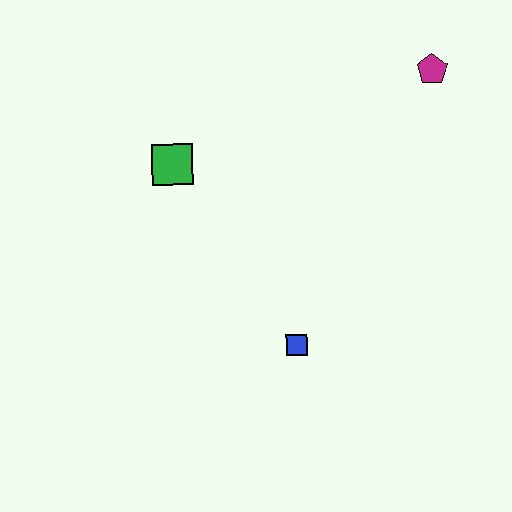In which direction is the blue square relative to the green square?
The blue square is below the green square.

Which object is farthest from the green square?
The magenta pentagon is farthest from the green square.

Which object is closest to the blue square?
The green square is closest to the blue square.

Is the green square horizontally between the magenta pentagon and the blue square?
No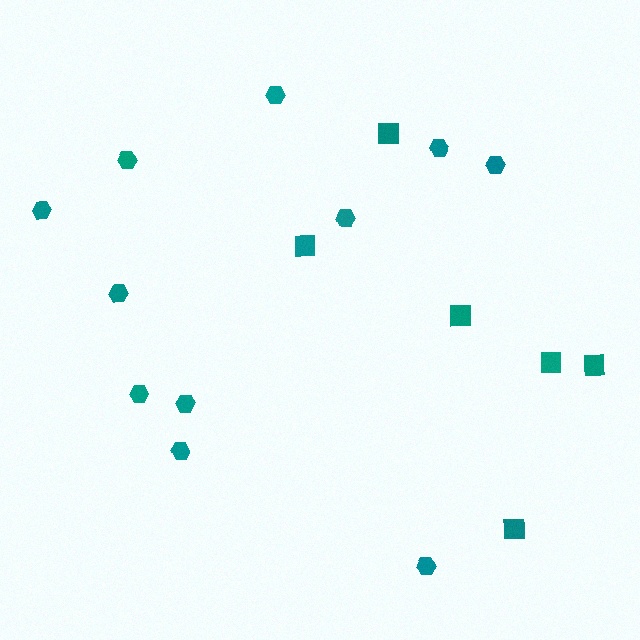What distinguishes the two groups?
There are 2 groups: one group of hexagons (11) and one group of squares (6).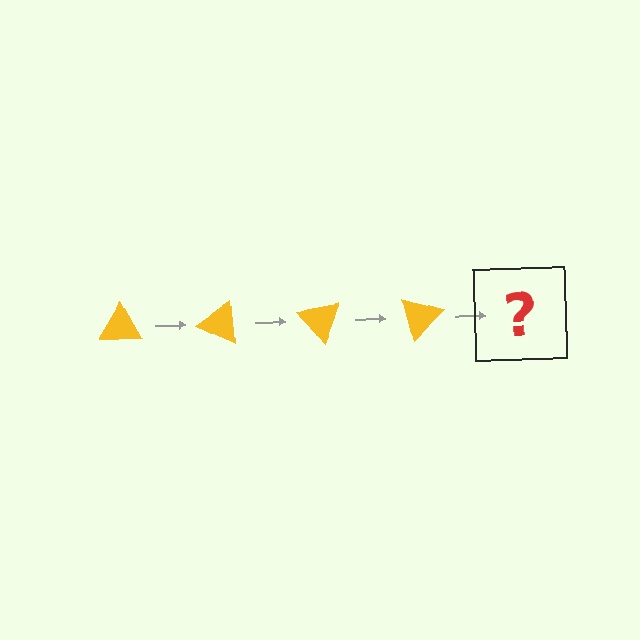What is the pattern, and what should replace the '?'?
The pattern is that the triangle rotates 25 degrees each step. The '?' should be a yellow triangle rotated 100 degrees.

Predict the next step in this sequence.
The next step is a yellow triangle rotated 100 degrees.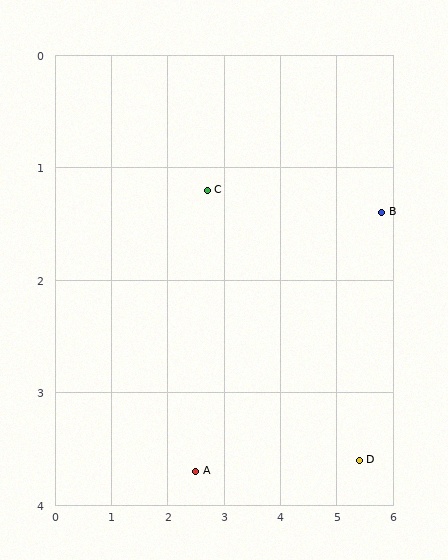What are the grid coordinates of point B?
Point B is at approximately (5.8, 1.4).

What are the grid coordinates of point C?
Point C is at approximately (2.7, 1.2).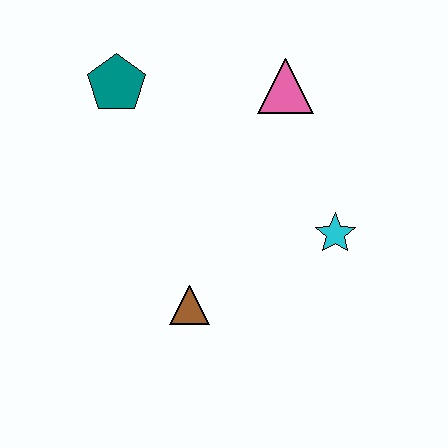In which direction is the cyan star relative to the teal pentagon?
The cyan star is to the right of the teal pentagon.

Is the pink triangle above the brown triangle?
Yes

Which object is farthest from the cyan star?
The teal pentagon is farthest from the cyan star.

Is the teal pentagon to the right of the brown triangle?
No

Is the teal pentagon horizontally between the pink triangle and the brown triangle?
No